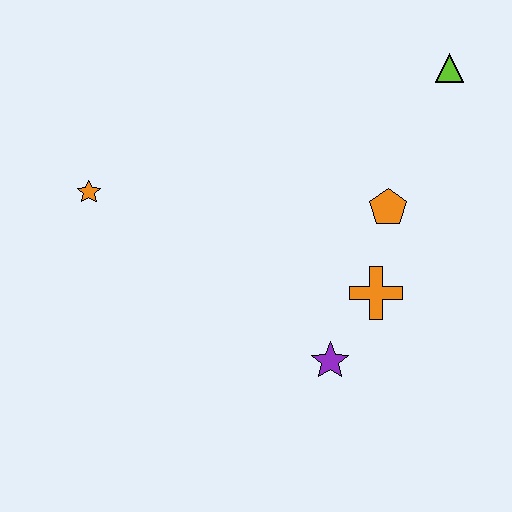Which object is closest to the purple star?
The orange cross is closest to the purple star.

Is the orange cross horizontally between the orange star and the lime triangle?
Yes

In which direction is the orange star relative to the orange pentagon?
The orange star is to the left of the orange pentagon.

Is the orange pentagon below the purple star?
No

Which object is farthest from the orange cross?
The orange star is farthest from the orange cross.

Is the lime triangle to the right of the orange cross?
Yes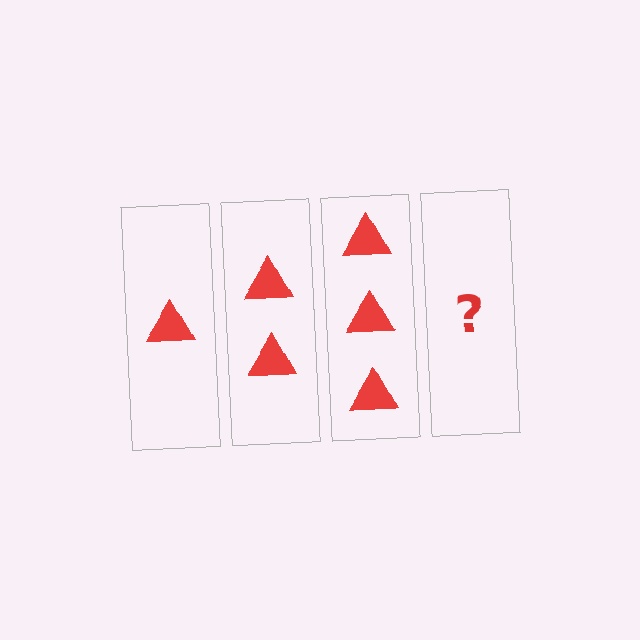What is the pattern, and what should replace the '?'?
The pattern is that each step adds one more triangle. The '?' should be 4 triangles.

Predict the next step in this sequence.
The next step is 4 triangles.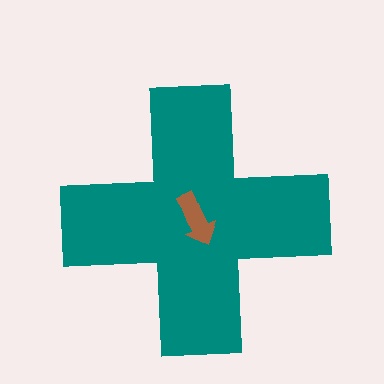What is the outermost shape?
The teal cross.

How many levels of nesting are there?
2.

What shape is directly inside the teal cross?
The brown arrow.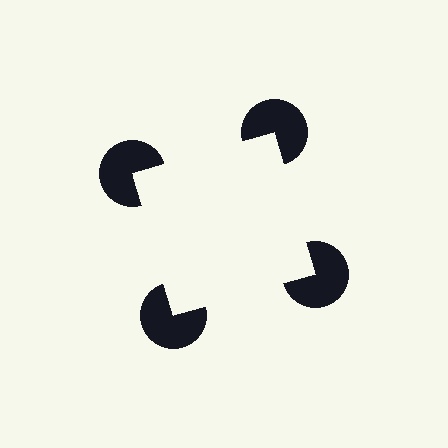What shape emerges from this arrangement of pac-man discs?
An illusory square — its edges are inferred from the aligned wedge cuts in the pac-man discs, not physically drawn.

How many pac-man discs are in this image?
There are 4 — one at each vertex of the illusory square.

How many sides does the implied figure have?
4 sides.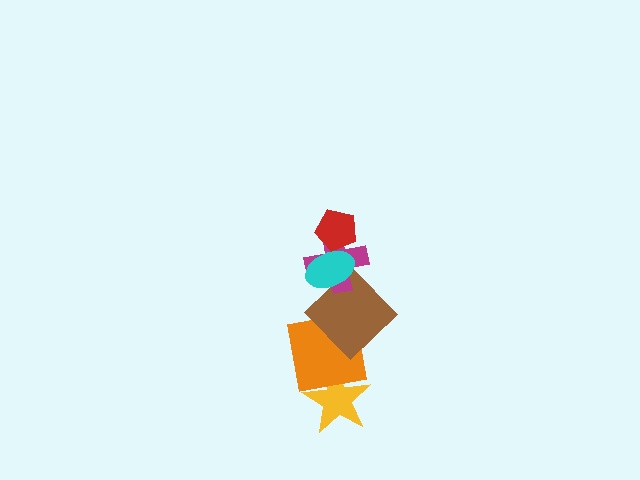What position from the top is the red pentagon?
The red pentagon is 1st from the top.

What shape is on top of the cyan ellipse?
The red pentagon is on top of the cyan ellipse.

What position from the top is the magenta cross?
The magenta cross is 3rd from the top.